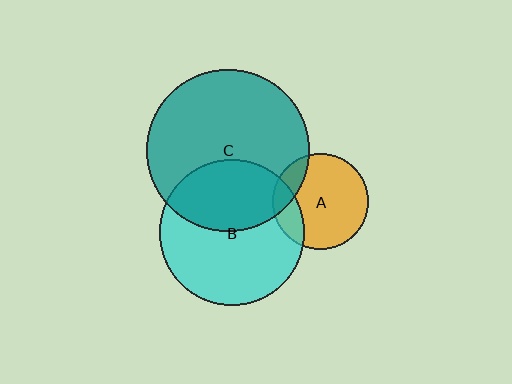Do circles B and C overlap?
Yes.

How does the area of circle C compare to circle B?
Approximately 1.3 times.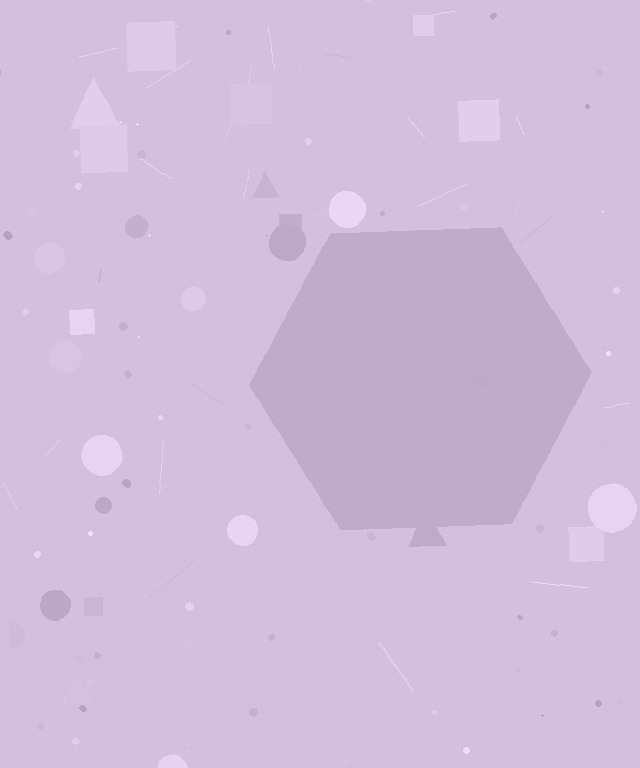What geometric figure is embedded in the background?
A hexagon is embedded in the background.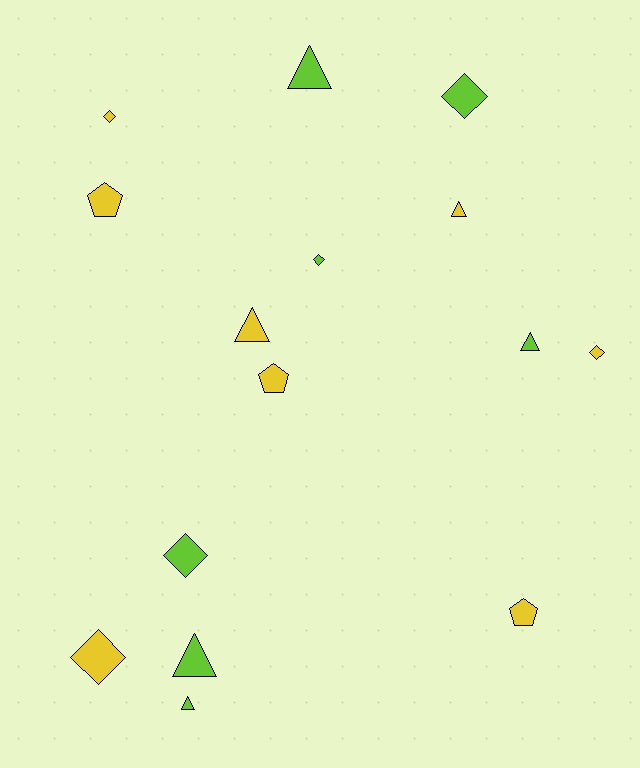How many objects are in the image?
There are 15 objects.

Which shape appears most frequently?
Triangle, with 6 objects.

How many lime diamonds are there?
There are 3 lime diamonds.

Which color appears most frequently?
Yellow, with 8 objects.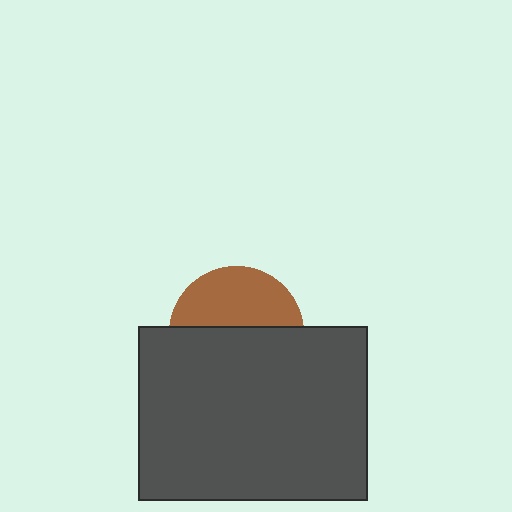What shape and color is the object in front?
The object in front is a dark gray rectangle.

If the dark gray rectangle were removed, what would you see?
You would see the complete brown circle.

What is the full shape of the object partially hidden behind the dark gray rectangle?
The partially hidden object is a brown circle.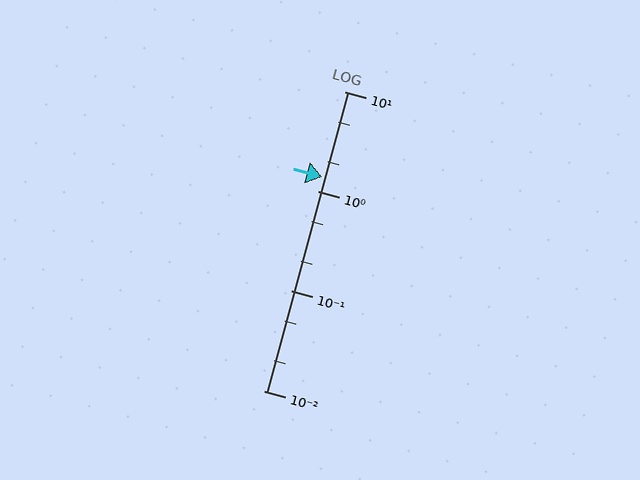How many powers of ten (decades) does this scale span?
The scale spans 3 decades, from 0.01 to 10.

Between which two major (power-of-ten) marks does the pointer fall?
The pointer is between 1 and 10.